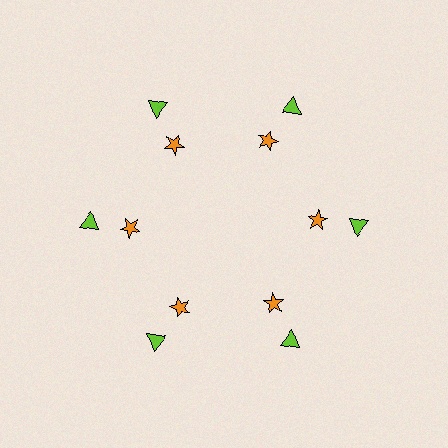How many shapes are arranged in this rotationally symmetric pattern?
There are 12 shapes, arranged in 6 groups of 2.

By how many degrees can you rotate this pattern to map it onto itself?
The pattern maps onto itself every 60 degrees of rotation.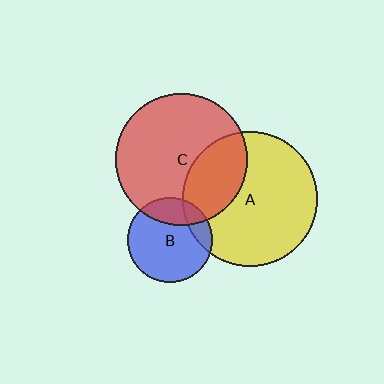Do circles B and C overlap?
Yes.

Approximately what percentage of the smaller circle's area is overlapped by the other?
Approximately 20%.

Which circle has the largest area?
Circle A (yellow).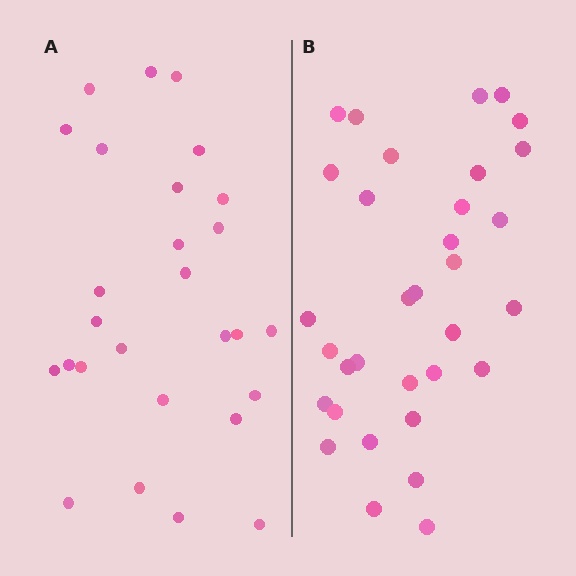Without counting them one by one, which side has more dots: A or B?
Region B (the right region) has more dots.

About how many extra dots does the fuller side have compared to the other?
Region B has about 6 more dots than region A.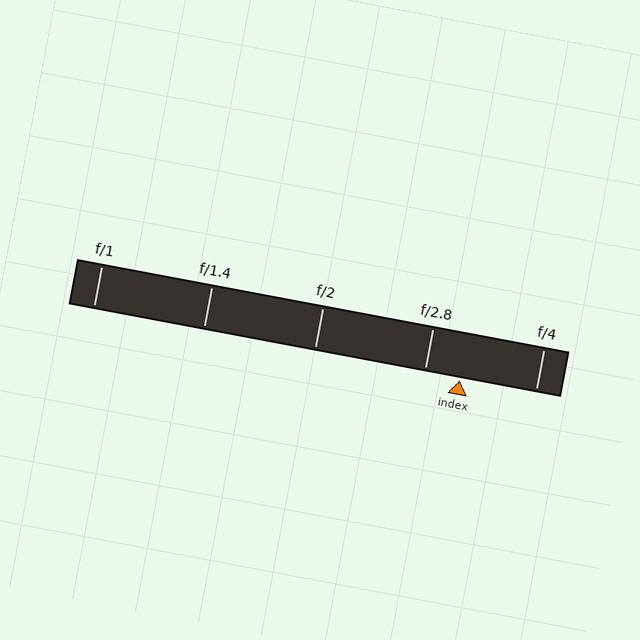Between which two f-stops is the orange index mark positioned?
The index mark is between f/2.8 and f/4.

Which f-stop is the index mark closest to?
The index mark is closest to f/2.8.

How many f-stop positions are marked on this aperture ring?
There are 5 f-stop positions marked.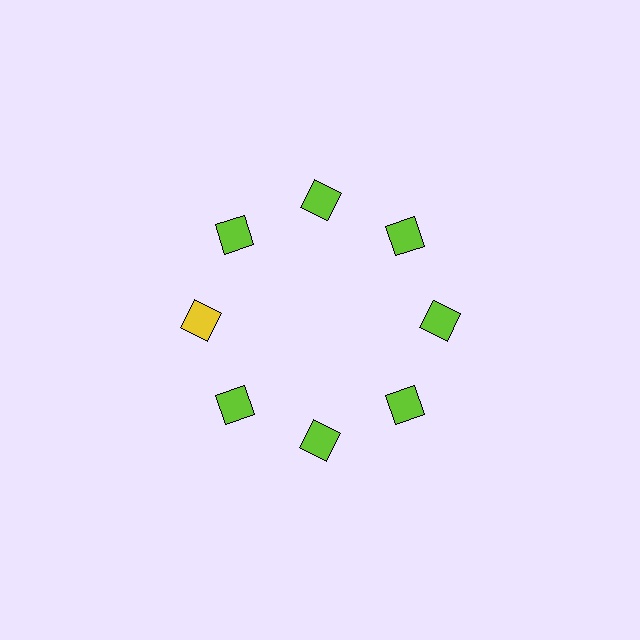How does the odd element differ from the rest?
It has a different color: yellow instead of lime.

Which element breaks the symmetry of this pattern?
The yellow square at roughly the 9 o'clock position breaks the symmetry. All other shapes are lime squares.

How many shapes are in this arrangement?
There are 8 shapes arranged in a ring pattern.